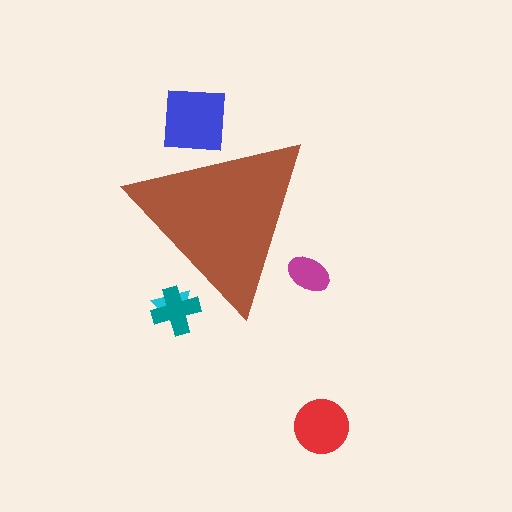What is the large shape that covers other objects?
A brown triangle.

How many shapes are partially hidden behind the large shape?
4 shapes are partially hidden.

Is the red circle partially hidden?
No, the red circle is fully visible.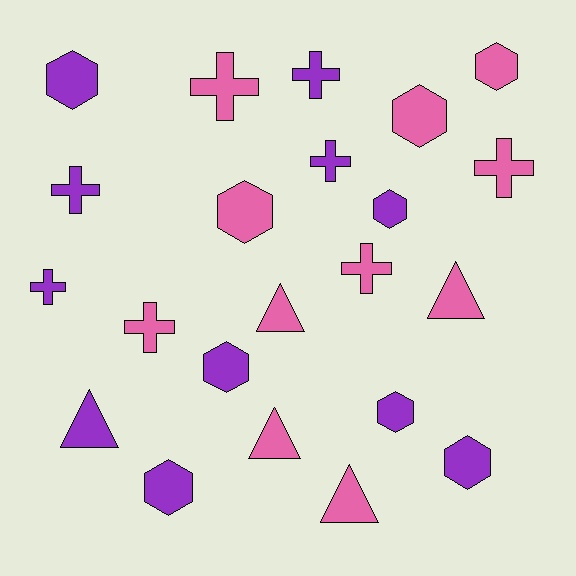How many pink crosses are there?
There are 4 pink crosses.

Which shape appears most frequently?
Hexagon, with 9 objects.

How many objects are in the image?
There are 22 objects.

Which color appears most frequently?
Purple, with 11 objects.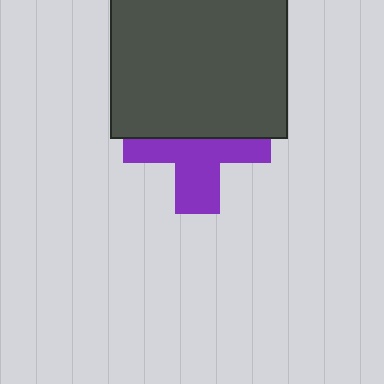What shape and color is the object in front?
The object in front is a dark gray square.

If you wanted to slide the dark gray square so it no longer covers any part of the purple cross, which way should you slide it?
Slide it up — that is the most direct way to separate the two shapes.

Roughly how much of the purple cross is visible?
About half of it is visible (roughly 51%).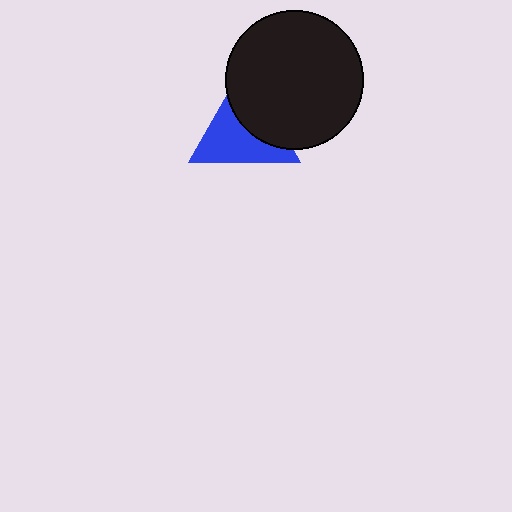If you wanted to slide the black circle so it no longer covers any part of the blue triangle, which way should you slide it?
Slide it toward the upper-right — that is the most direct way to separate the two shapes.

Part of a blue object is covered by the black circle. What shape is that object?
It is a triangle.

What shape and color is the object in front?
The object in front is a black circle.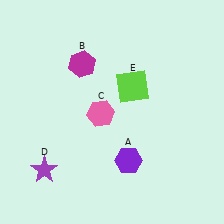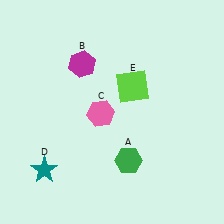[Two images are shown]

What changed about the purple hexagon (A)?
In Image 1, A is purple. In Image 2, it changed to green.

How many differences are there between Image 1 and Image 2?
There are 2 differences between the two images.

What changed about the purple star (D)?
In Image 1, D is purple. In Image 2, it changed to teal.